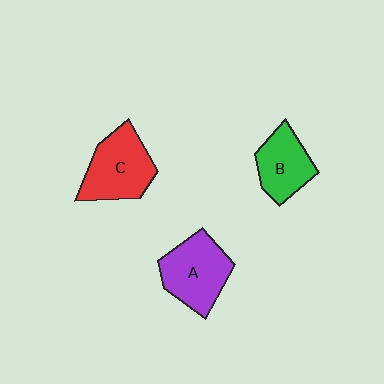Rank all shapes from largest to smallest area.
From largest to smallest: C (red), A (purple), B (green).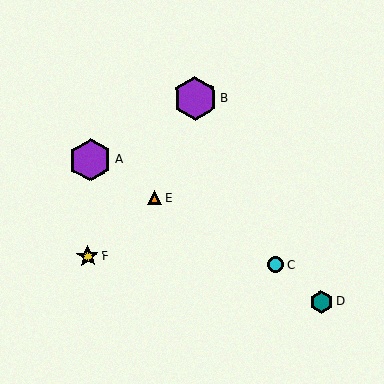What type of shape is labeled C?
Shape C is a cyan circle.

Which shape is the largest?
The purple hexagon (labeled B) is the largest.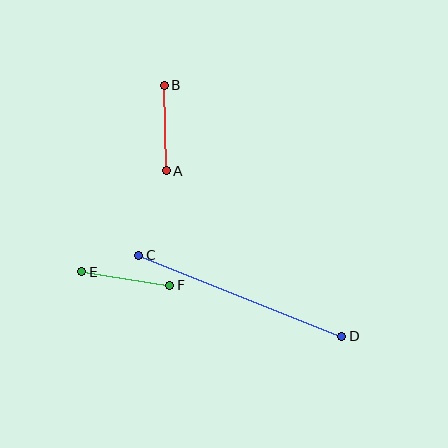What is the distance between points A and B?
The distance is approximately 86 pixels.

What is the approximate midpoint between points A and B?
The midpoint is at approximately (165, 128) pixels.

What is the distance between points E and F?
The distance is approximately 89 pixels.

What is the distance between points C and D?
The distance is approximately 219 pixels.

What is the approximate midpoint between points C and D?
The midpoint is at approximately (240, 296) pixels.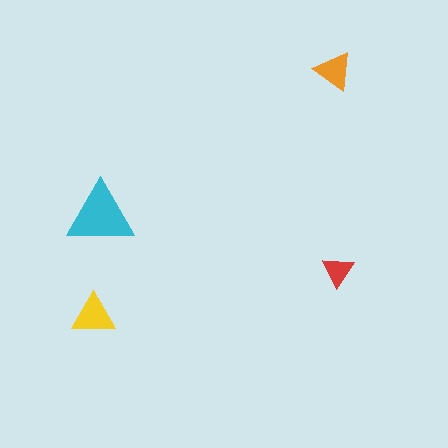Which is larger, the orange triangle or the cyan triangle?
The cyan one.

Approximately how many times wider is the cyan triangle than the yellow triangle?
About 1.5 times wider.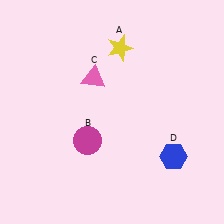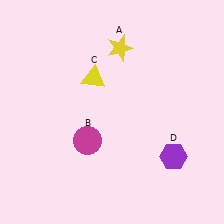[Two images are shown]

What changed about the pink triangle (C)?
In Image 1, C is pink. In Image 2, it changed to yellow.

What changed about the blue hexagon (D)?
In Image 1, D is blue. In Image 2, it changed to purple.